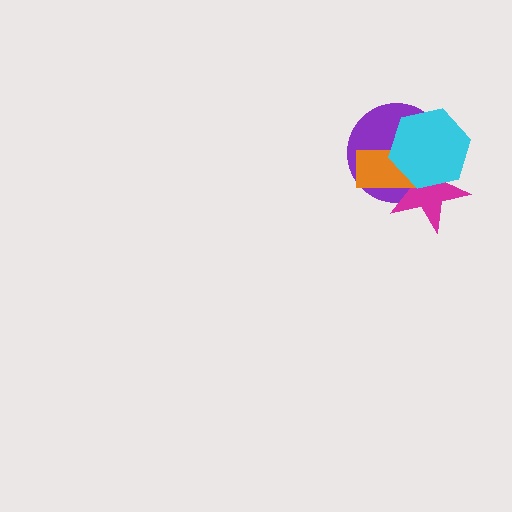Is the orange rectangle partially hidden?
Yes, it is partially covered by another shape.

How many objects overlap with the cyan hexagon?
3 objects overlap with the cyan hexagon.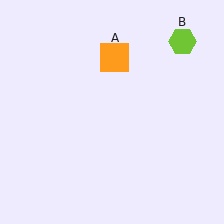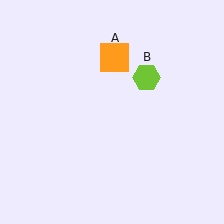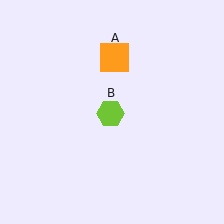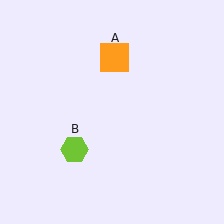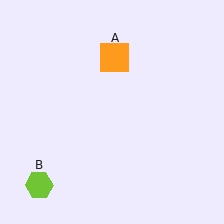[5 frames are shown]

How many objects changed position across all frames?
1 object changed position: lime hexagon (object B).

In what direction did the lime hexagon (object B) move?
The lime hexagon (object B) moved down and to the left.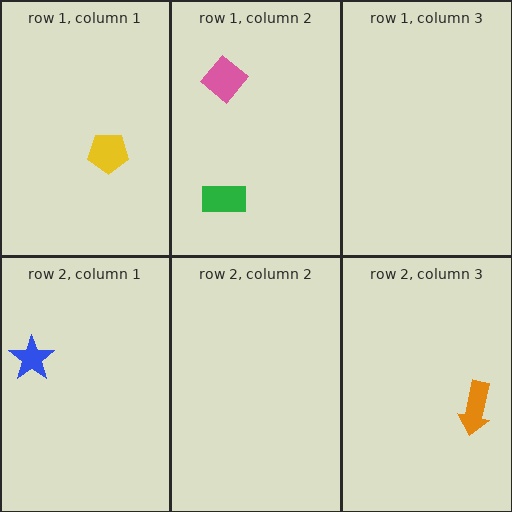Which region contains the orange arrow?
The row 2, column 3 region.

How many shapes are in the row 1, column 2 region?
2.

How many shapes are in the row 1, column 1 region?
1.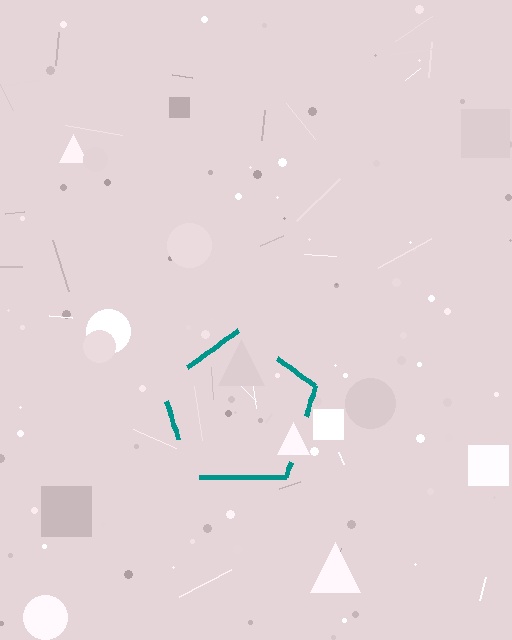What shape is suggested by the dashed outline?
The dashed outline suggests a pentagon.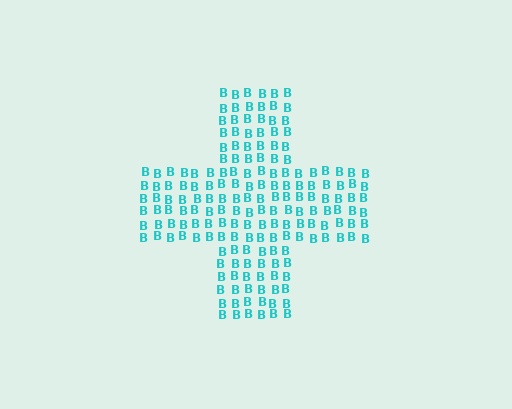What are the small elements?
The small elements are letter B's.